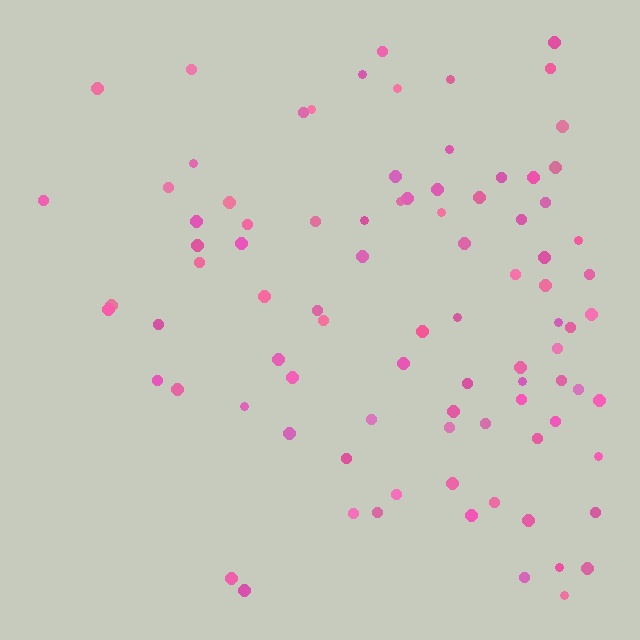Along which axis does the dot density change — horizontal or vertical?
Horizontal.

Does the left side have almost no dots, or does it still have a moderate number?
Still a moderate number, just noticeably fewer than the right.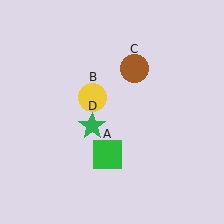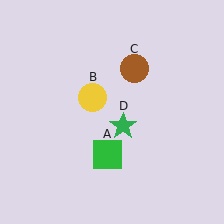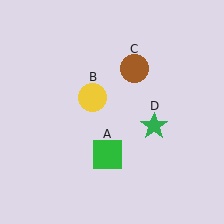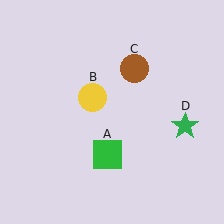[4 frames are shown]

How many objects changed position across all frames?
1 object changed position: green star (object D).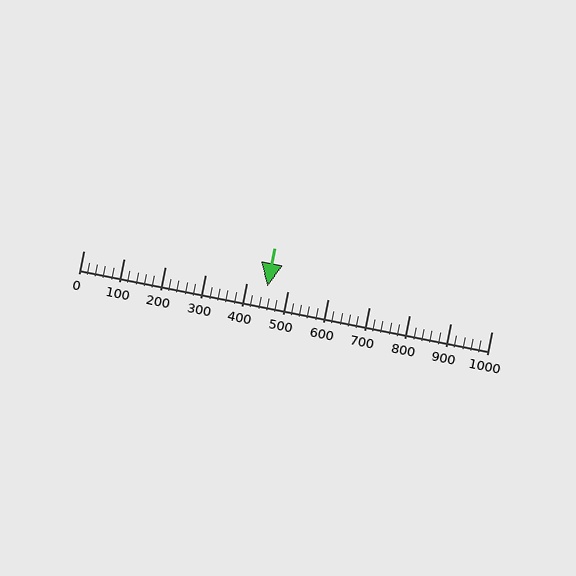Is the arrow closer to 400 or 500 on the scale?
The arrow is closer to 500.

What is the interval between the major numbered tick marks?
The major tick marks are spaced 100 units apart.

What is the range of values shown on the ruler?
The ruler shows values from 0 to 1000.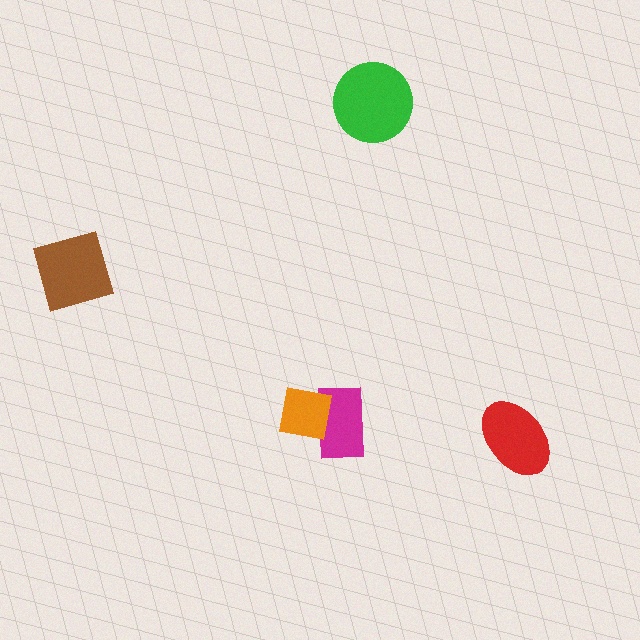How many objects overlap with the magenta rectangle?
1 object overlaps with the magenta rectangle.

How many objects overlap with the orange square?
1 object overlaps with the orange square.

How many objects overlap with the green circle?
0 objects overlap with the green circle.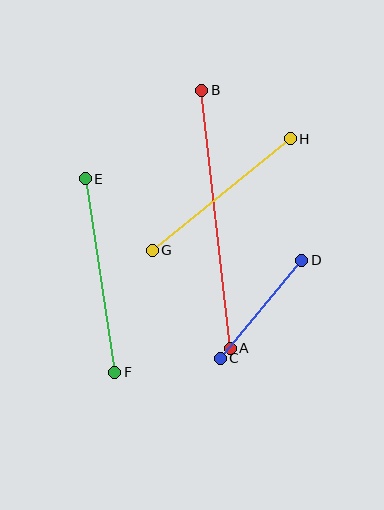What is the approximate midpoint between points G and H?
The midpoint is at approximately (221, 195) pixels.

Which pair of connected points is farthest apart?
Points A and B are farthest apart.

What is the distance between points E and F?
The distance is approximately 196 pixels.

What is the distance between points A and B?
The distance is approximately 259 pixels.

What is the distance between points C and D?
The distance is approximately 127 pixels.